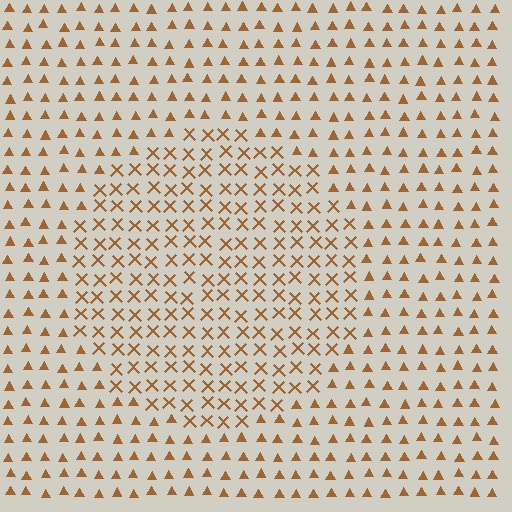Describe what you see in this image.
The image is filled with small brown elements arranged in a uniform grid. A circle-shaped region contains X marks, while the surrounding area contains triangles. The boundary is defined purely by the change in element shape.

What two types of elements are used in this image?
The image uses X marks inside the circle region and triangles outside it.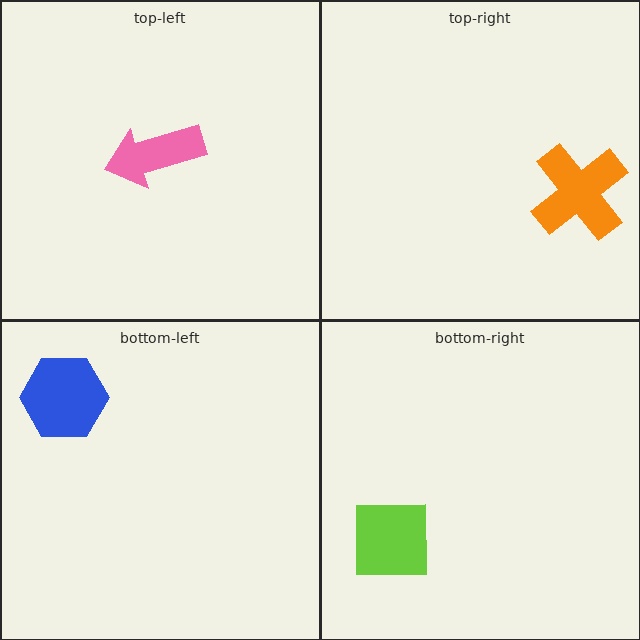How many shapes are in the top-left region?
1.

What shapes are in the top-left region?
The pink arrow.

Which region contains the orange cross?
The top-right region.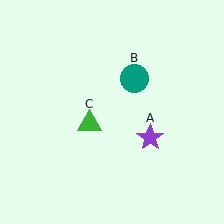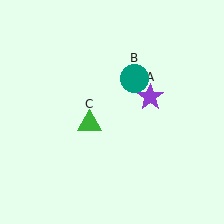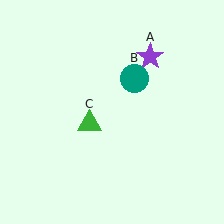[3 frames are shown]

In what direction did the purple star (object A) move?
The purple star (object A) moved up.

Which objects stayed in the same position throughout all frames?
Teal circle (object B) and green triangle (object C) remained stationary.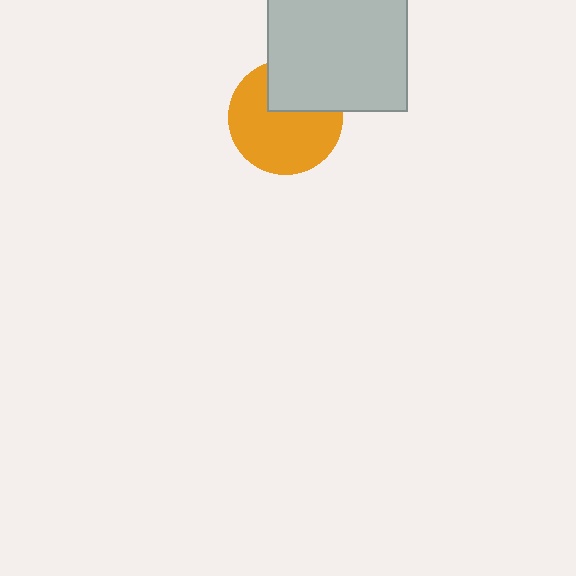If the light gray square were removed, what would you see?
You would see the complete orange circle.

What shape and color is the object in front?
The object in front is a light gray square.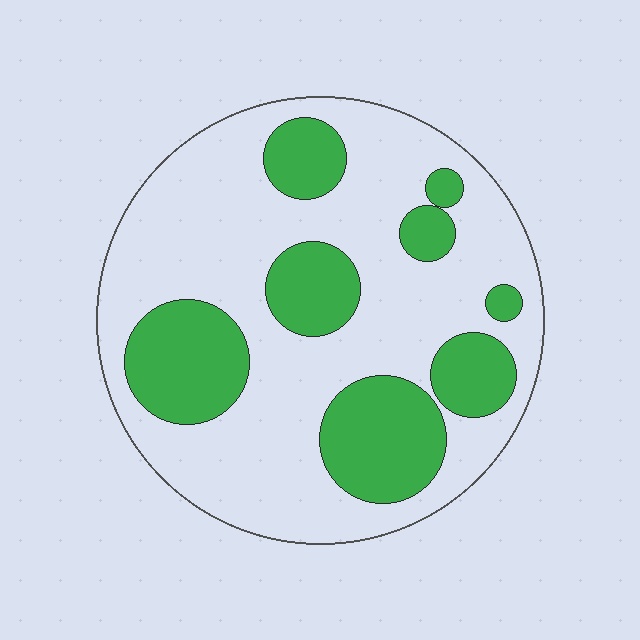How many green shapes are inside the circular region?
8.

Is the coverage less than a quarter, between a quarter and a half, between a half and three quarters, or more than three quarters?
Between a quarter and a half.